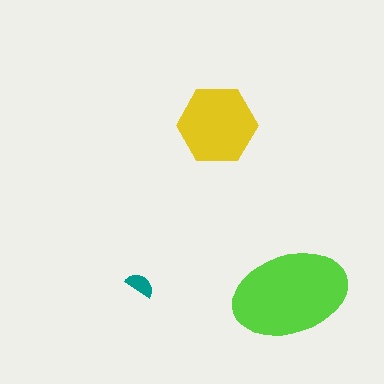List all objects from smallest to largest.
The teal semicircle, the yellow hexagon, the lime ellipse.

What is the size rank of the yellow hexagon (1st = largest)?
2nd.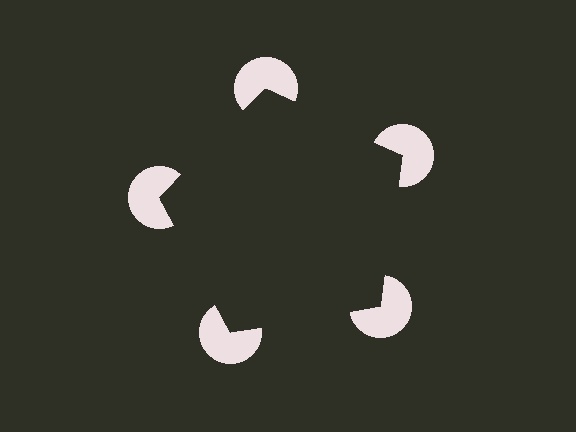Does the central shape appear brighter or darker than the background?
It typically appears slightly darker than the background, even though no actual brightness change is drawn.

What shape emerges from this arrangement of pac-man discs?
An illusory pentagon — its edges are inferred from the aligned wedge cuts in the pac-man discs, not physically drawn.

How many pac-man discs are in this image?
There are 5 — one at each vertex of the illusory pentagon.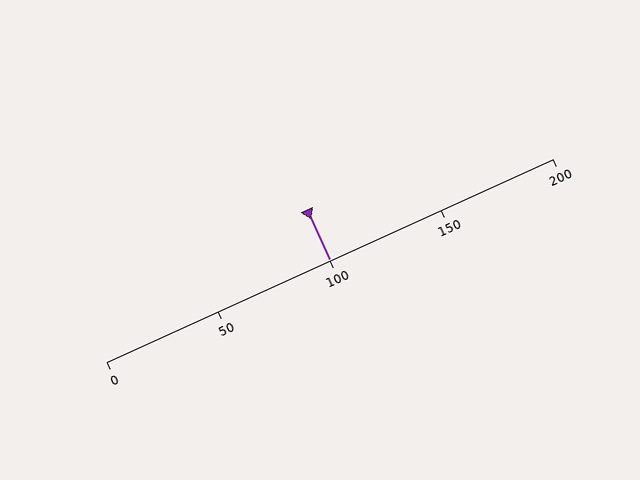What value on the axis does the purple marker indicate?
The marker indicates approximately 100.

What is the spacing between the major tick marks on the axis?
The major ticks are spaced 50 apart.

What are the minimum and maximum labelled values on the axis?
The axis runs from 0 to 200.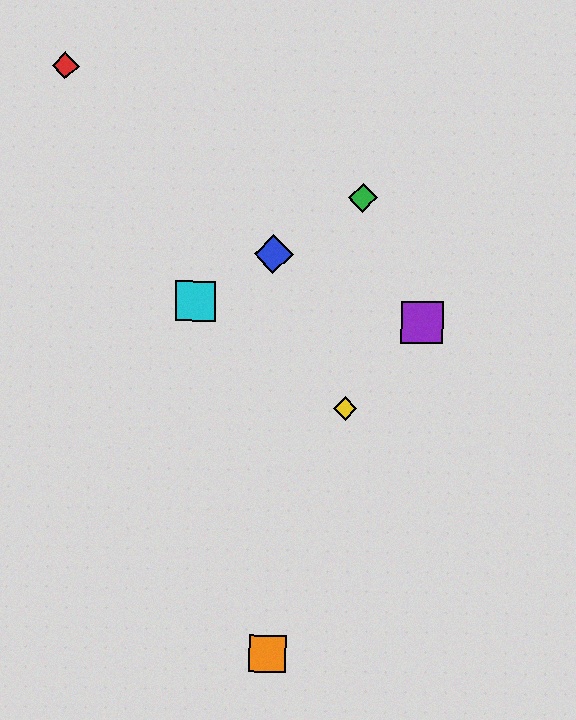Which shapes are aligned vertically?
The blue diamond, the orange square are aligned vertically.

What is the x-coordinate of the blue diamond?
The blue diamond is at x≈273.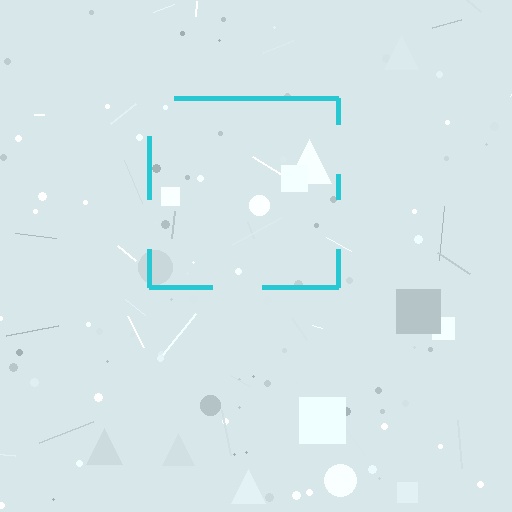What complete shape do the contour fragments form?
The contour fragments form a square.